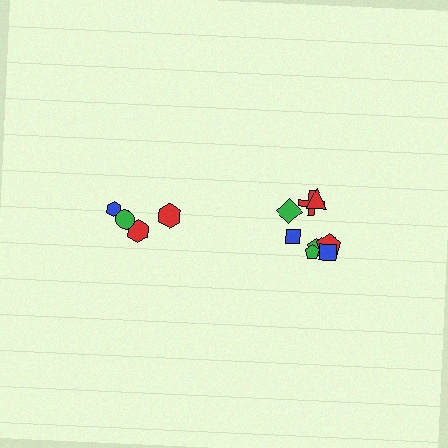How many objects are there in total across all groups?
There are 12 objects.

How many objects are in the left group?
There are 4 objects.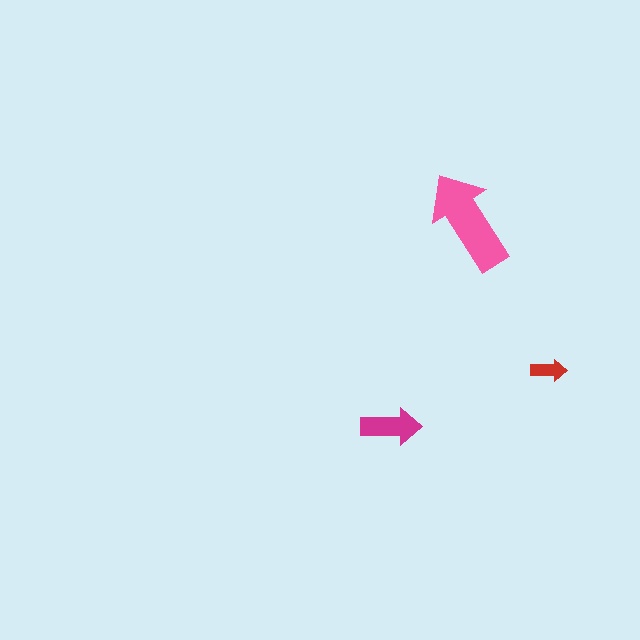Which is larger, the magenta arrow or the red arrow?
The magenta one.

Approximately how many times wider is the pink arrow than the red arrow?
About 3 times wider.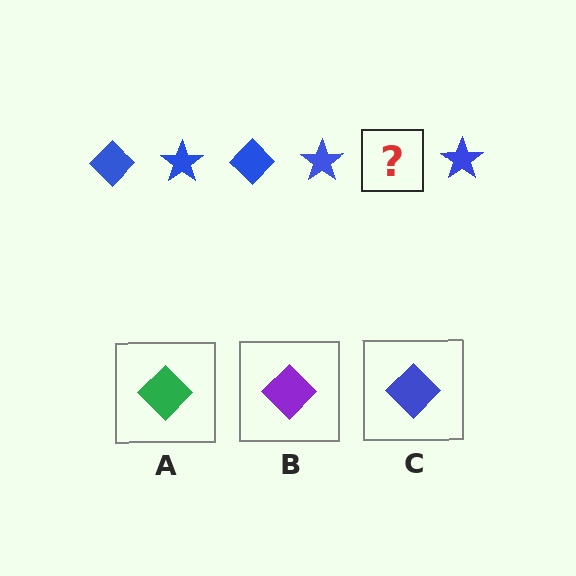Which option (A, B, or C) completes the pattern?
C.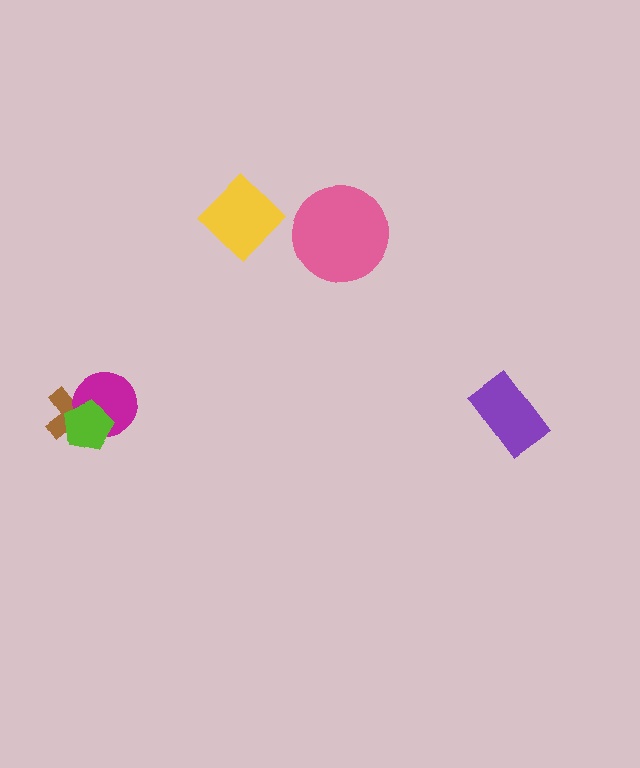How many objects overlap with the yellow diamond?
0 objects overlap with the yellow diamond.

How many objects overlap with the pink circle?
0 objects overlap with the pink circle.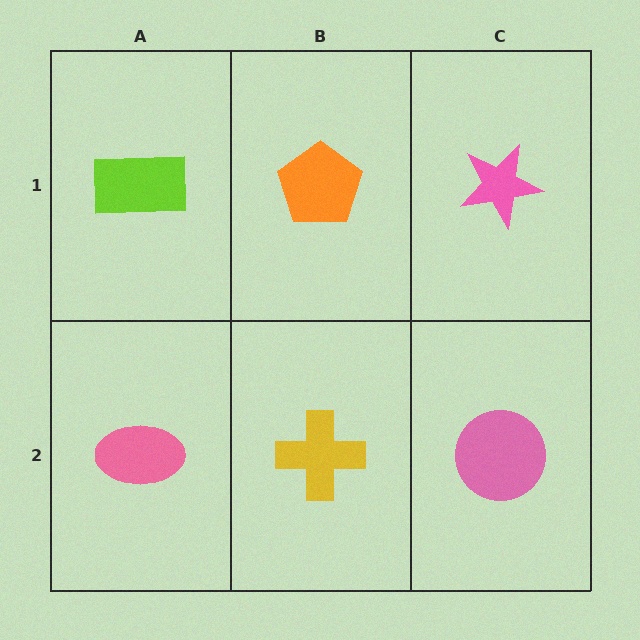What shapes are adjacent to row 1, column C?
A pink circle (row 2, column C), an orange pentagon (row 1, column B).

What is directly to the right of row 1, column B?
A pink star.